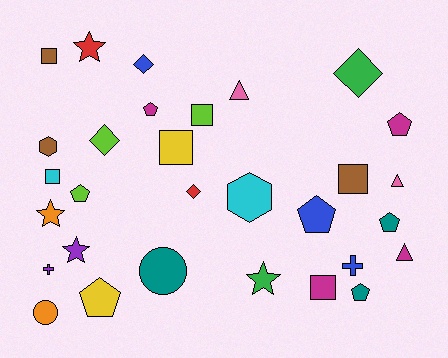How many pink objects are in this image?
There are 2 pink objects.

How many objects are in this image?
There are 30 objects.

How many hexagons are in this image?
There are 2 hexagons.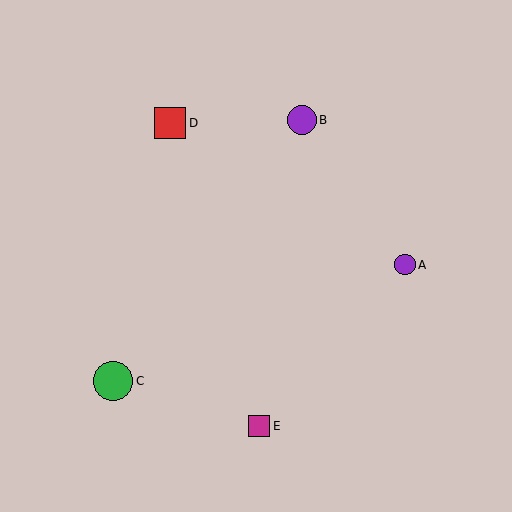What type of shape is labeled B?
Shape B is a purple circle.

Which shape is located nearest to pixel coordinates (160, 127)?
The red square (labeled D) at (170, 123) is nearest to that location.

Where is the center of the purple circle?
The center of the purple circle is at (302, 120).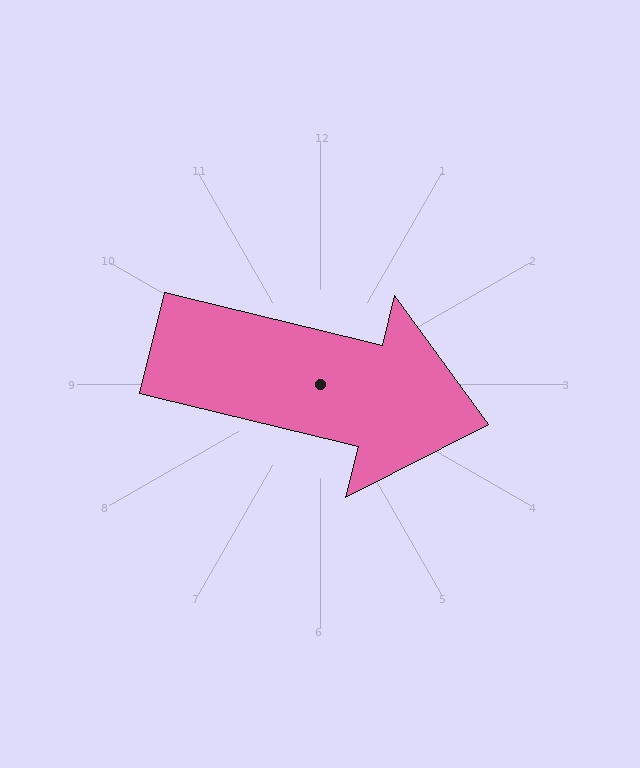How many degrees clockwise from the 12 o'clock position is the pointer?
Approximately 104 degrees.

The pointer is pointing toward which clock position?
Roughly 3 o'clock.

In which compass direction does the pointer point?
East.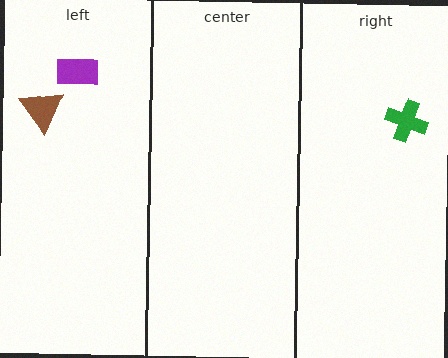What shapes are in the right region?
The green cross.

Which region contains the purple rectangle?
The left region.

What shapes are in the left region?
The purple rectangle, the brown triangle.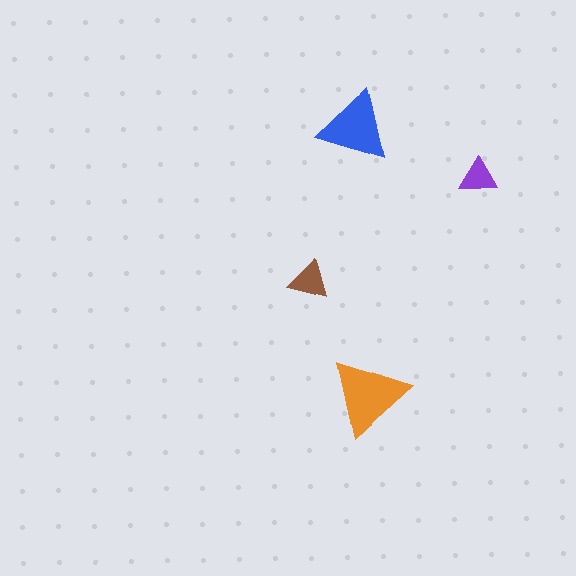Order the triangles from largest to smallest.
the orange one, the blue one, the brown one, the purple one.